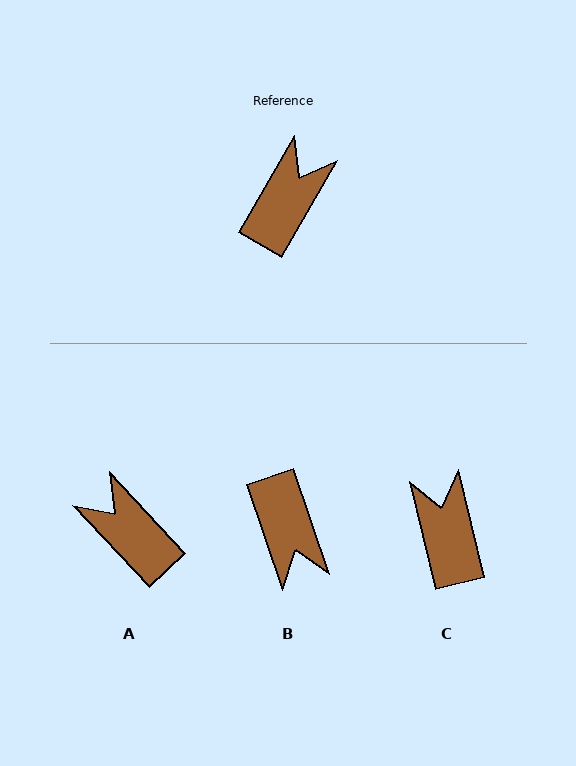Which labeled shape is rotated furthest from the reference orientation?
B, about 131 degrees away.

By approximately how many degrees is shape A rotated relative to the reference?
Approximately 73 degrees counter-clockwise.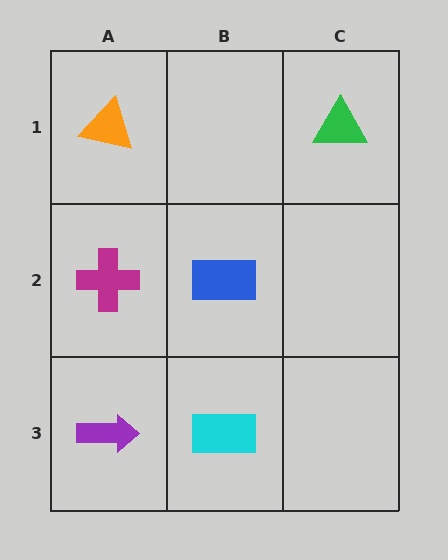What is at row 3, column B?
A cyan rectangle.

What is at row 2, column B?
A blue rectangle.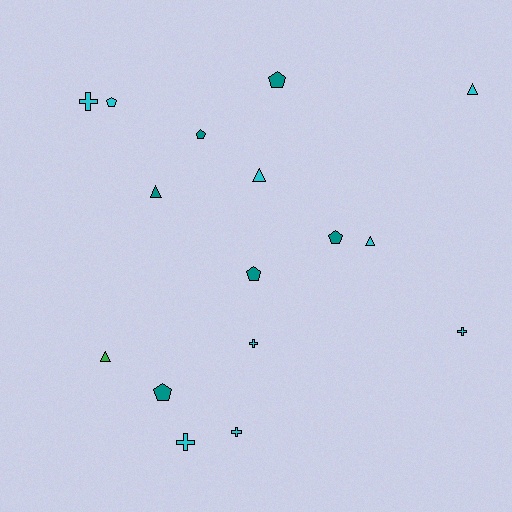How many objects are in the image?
There are 16 objects.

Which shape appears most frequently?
Pentagon, with 6 objects.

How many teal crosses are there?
There are no teal crosses.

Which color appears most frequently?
Cyan, with 9 objects.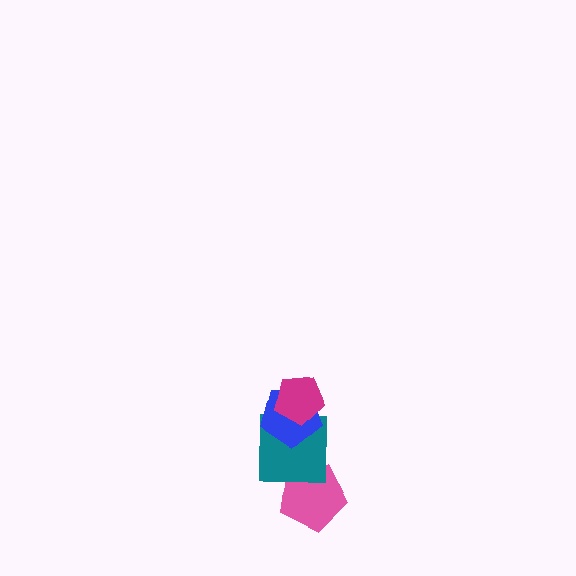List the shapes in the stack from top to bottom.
From top to bottom: the magenta pentagon, the blue pentagon, the teal square, the pink pentagon.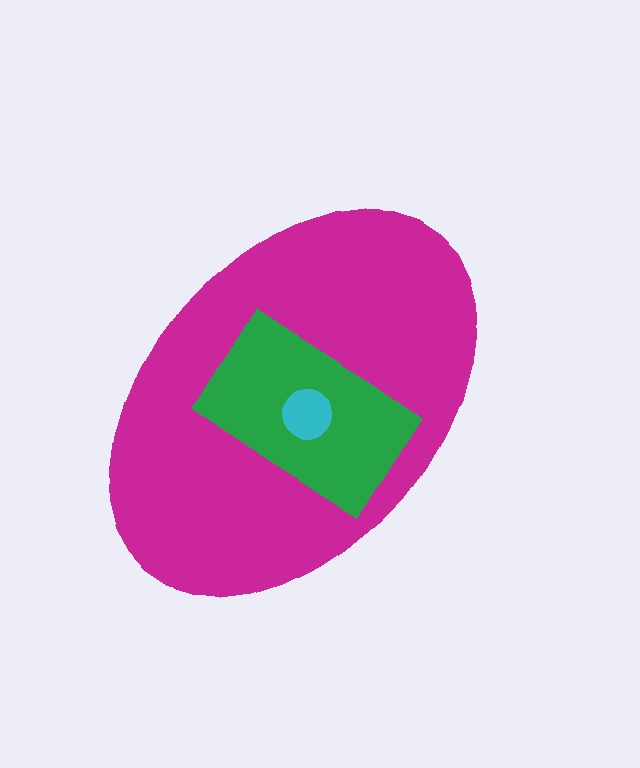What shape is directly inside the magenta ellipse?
The green rectangle.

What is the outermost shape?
The magenta ellipse.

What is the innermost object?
The cyan circle.